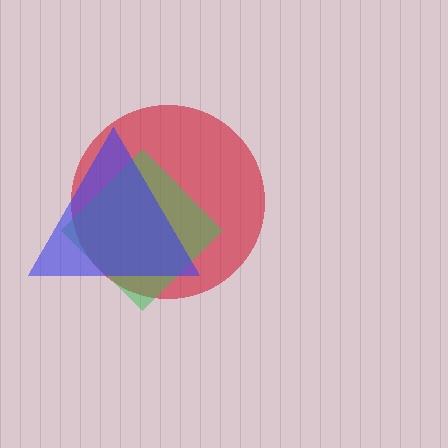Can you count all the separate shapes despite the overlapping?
Yes, there are 3 separate shapes.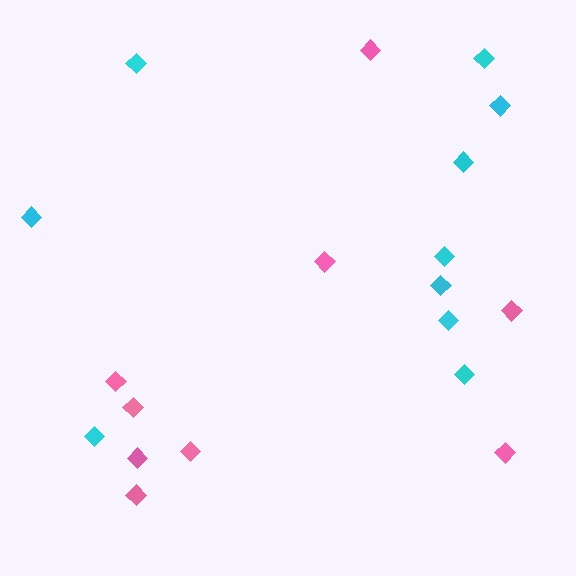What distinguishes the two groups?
There are 2 groups: one group of cyan diamonds (10) and one group of pink diamonds (9).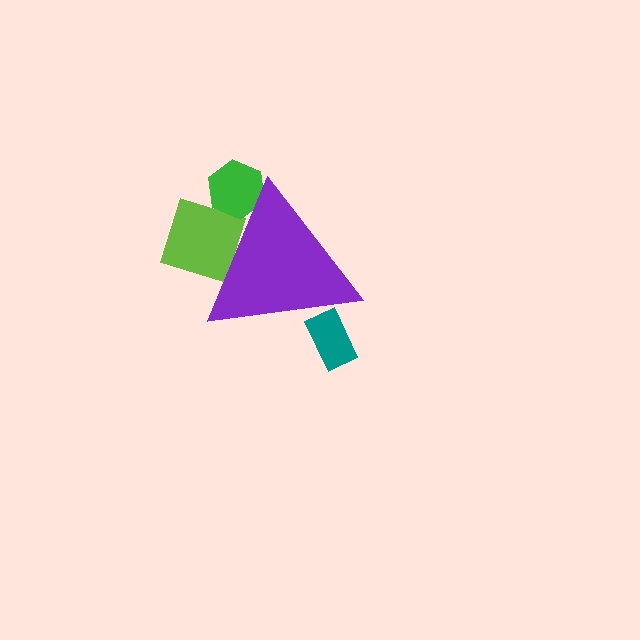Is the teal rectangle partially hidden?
Yes, the teal rectangle is partially hidden behind the purple triangle.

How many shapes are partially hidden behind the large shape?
3 shapes are partially hidden.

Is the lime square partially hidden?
Yes, the lime square is partially hidden behind the purple triangle.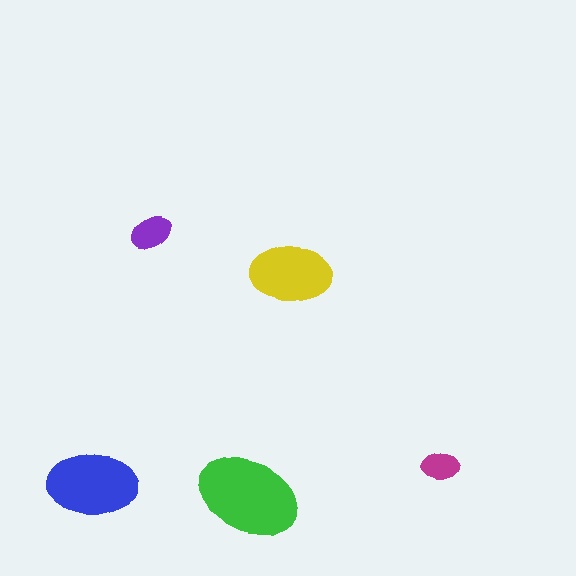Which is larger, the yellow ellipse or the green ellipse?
The green one.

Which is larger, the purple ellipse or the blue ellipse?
The blue one.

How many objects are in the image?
There are 5 objects in the image.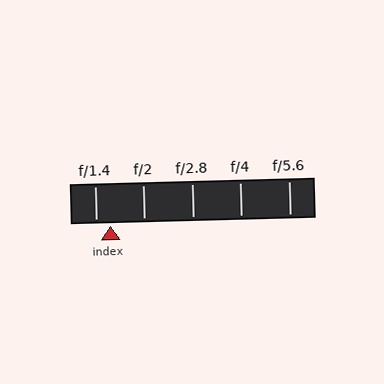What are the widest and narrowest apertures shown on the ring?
The widest aperture shown is f/1.4 and the narrowest is f/5.6.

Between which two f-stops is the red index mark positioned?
The index mark is between f/1.4 and f/2.